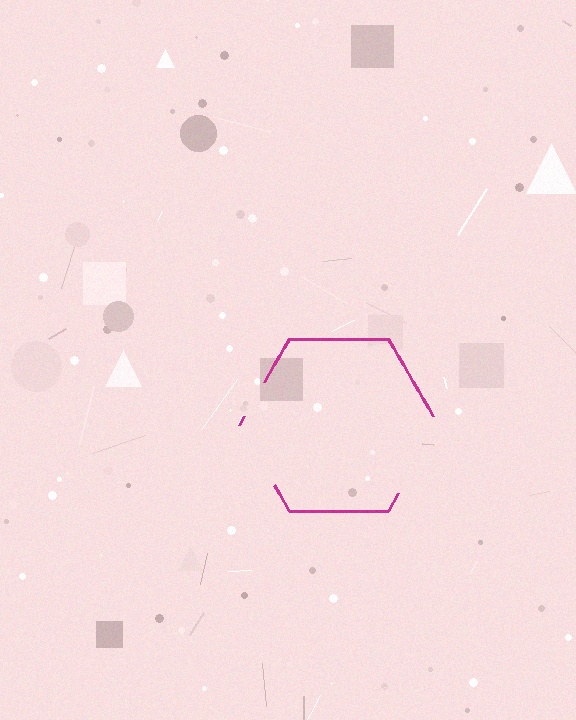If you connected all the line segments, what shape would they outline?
They would outline a hexagon.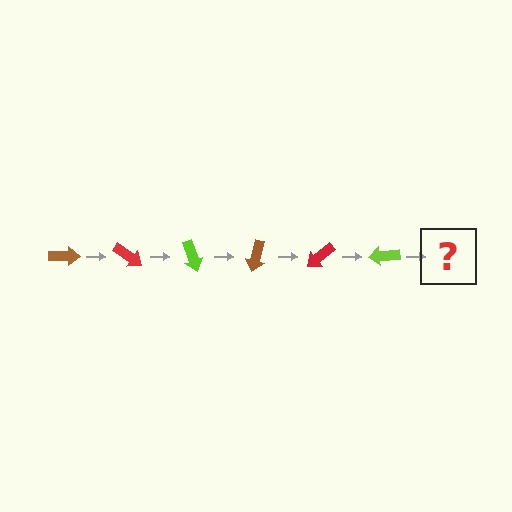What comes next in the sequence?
The next element should be a brown arrow, rotated 210 degrees from the start.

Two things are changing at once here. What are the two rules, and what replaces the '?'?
The two rules are that it rotates 35 degrees each step and the color cycles through brown, red, and lime. The '?' should be a brown arrow, rotated 210 degrees from the start.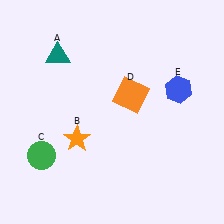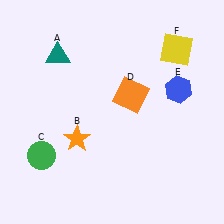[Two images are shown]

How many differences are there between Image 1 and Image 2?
There is 1 difference between the two images.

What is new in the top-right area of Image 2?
A yellow square (F) was added in the top-right area of Image 2.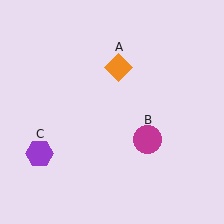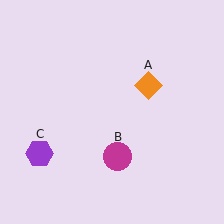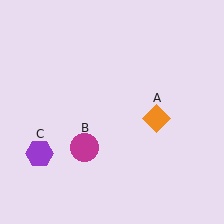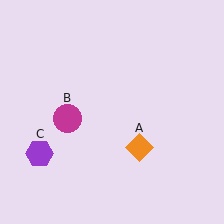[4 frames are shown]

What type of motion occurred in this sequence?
The orange diamond (object A), magenta circle (object B) rotated clockwise around the center of the scene.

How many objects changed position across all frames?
2 objects changed position: orange diamond (object A), magenta circle (object B).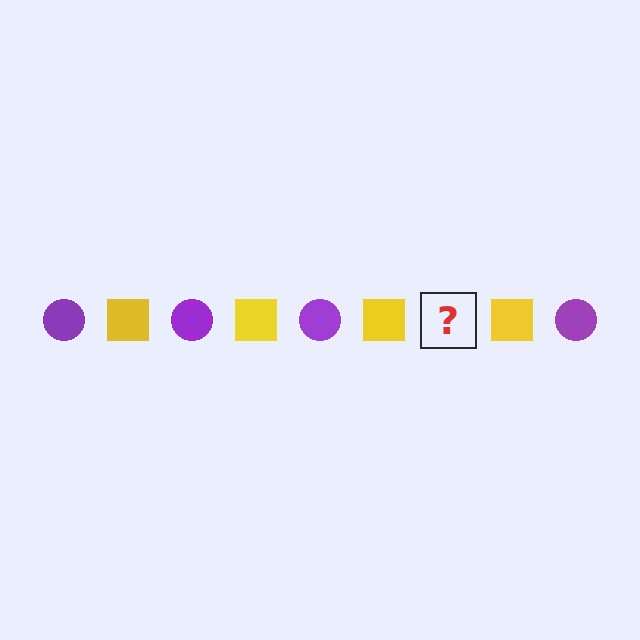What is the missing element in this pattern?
The missing element is a purple circle.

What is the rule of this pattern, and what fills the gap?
The rule is that the pattern alternates between purple circle and yellow square. The gap should be filled with a purple circle.